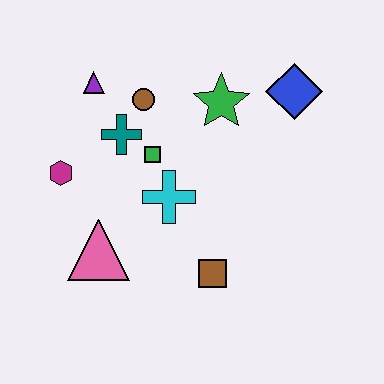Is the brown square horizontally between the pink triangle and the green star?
Yes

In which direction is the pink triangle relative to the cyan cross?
The pink triangle is to the left of the cyan cross.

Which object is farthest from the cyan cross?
The blue diamond is farthest from the cyan cross.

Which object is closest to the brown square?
The cyan cross is closest to the brown square.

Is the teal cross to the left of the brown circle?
Yes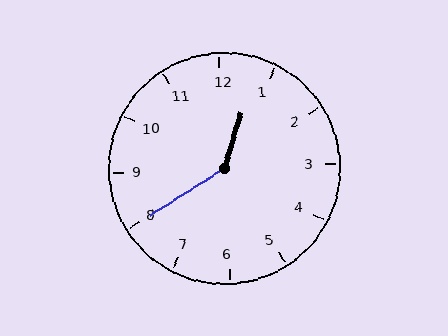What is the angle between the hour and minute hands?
Approximately 140 degrees.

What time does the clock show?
12:40.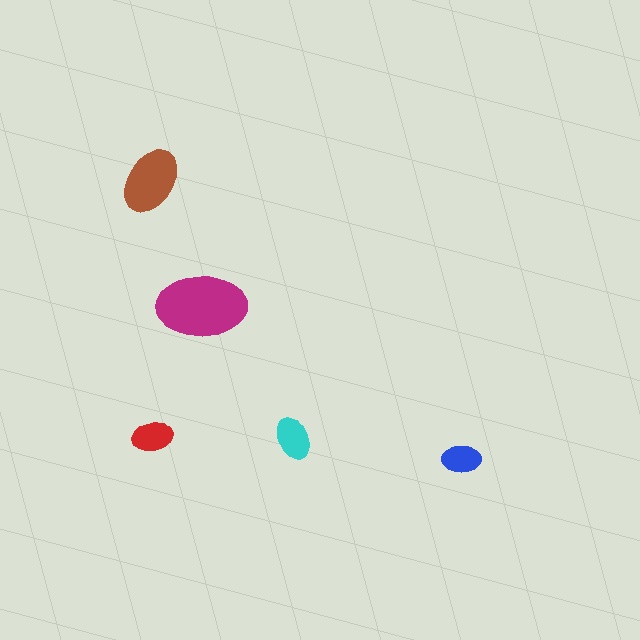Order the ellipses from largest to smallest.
the magenta one, the brown one, the cyan one, the red one, the blue one.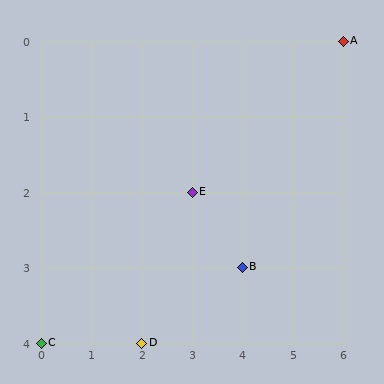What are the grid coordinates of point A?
Point A is at grid coordinates (6, 0).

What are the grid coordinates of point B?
Point B is at grid coordinates (4, 3).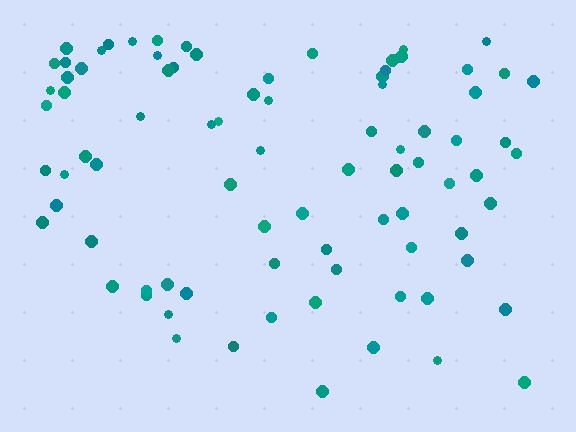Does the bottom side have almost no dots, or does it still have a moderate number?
Still a moderate number, just noticeably fewer than the top.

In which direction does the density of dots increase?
From bottom to top, with the top side densest.